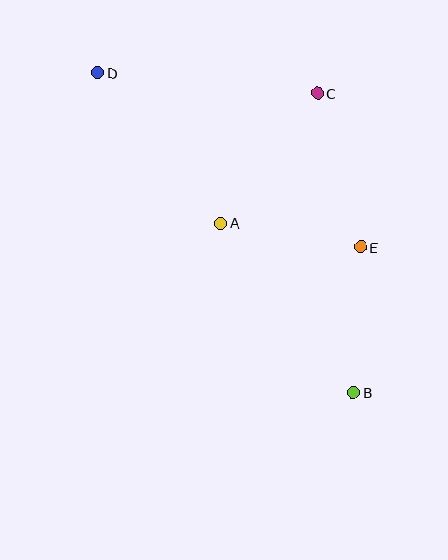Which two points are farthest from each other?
Points B and D are farthest from each other.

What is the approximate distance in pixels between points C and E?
The distance between C and E is approximately 160 pixels.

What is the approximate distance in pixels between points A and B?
The distance between A and B is approximately 215 pixels.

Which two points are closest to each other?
Points A and E are closest to each other.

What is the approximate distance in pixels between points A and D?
The distance between A and D is approximately 194 pixels.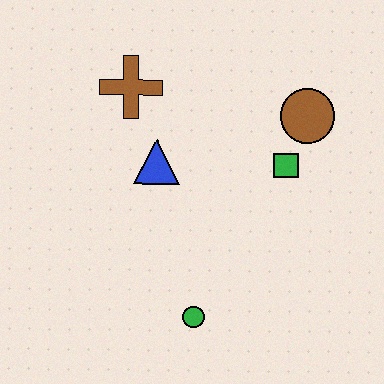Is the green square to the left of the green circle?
No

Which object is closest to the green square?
The brown circle is closest to the green square.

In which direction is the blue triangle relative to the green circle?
The blue triangle is above the green circle.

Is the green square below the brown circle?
Yes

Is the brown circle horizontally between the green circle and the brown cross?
No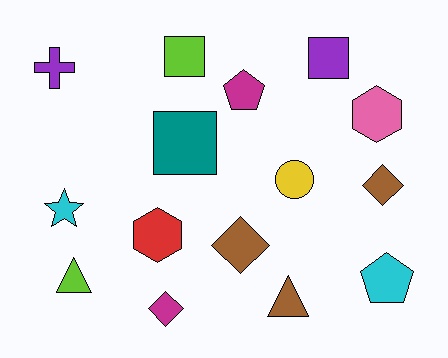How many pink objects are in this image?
There is 1 pink object.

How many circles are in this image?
There is 1 circle.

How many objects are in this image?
There are 15 objects.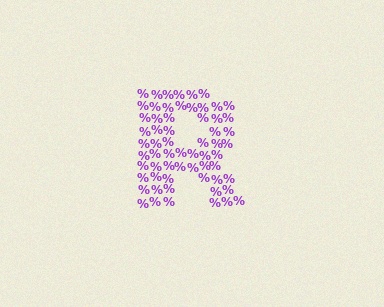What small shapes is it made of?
It is made of small percent signs.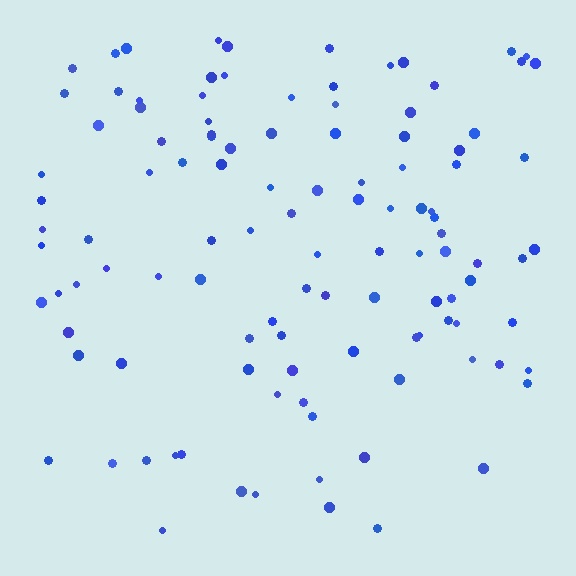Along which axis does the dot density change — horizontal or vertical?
Vertical.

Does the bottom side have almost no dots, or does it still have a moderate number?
Still a moderate number, just noticeably fewer than the top.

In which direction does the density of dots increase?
From bottom to top, with the top side densest.